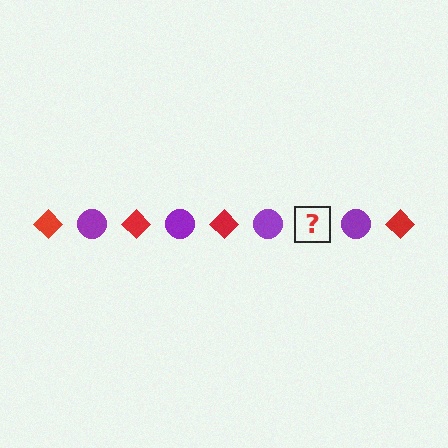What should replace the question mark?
The question mark should be replaced with a red diamond.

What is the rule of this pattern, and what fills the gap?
The rule is that the pattern alternates between red diamond and purple circle. The gap should be filled with a red diamond.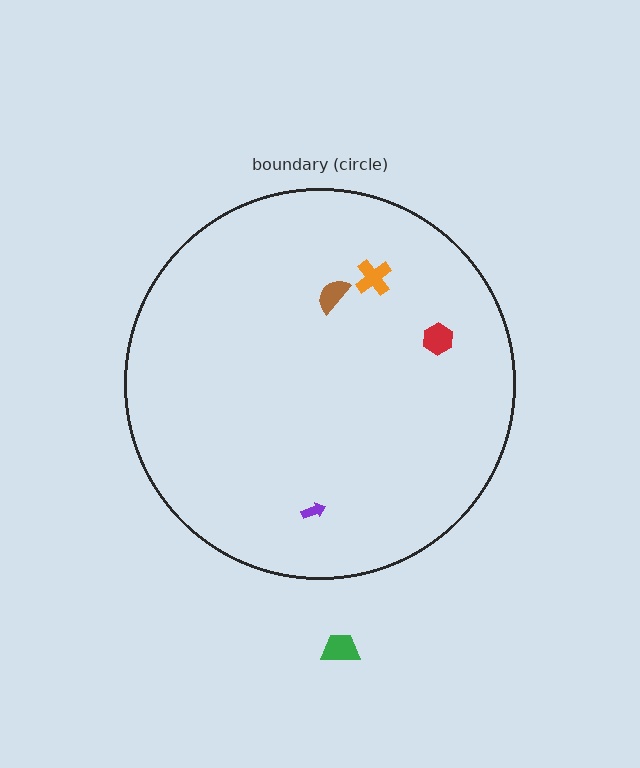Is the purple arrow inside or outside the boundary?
Inside.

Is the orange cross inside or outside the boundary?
Inside.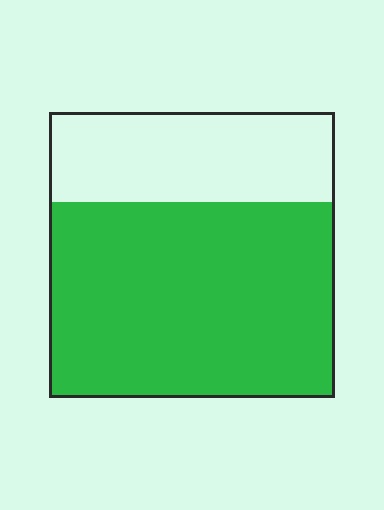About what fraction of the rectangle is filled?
About two thirds (2/3).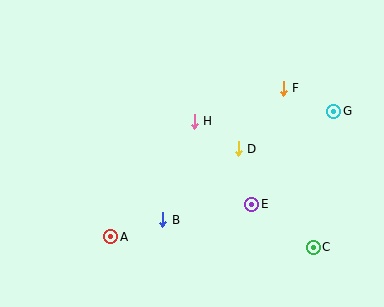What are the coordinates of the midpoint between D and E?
The midpoint between D and E is at (245, 177).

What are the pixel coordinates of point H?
Point H is at (194, 121).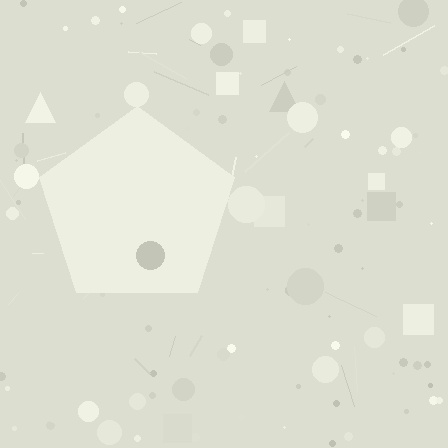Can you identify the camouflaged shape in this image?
The camouflaged shape is a pentagon.